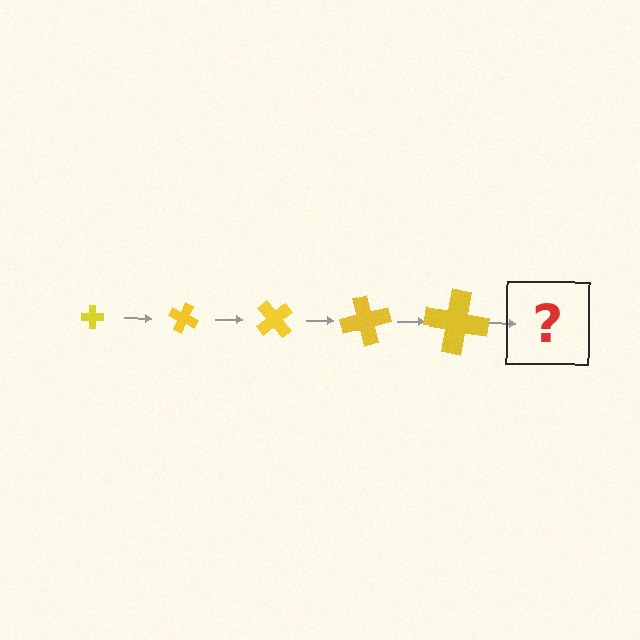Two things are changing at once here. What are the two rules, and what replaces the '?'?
The two rules are that the cross grows larger each step and it rotates 25 degrees each step. The '?' should be a cross, larger than the previous one and rotated 125 degrees from the start.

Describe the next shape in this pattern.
It should be a cross, larger than the previous one and rotated 125 degrees from the start.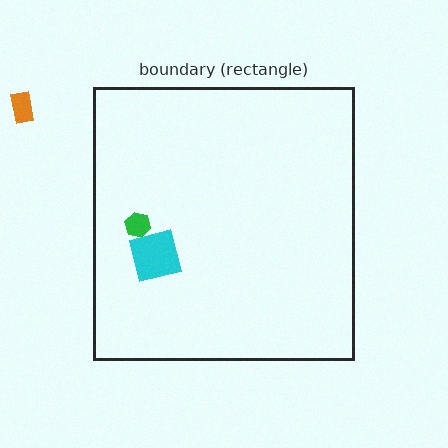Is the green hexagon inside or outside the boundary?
Inside.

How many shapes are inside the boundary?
2 inside, 1 outside.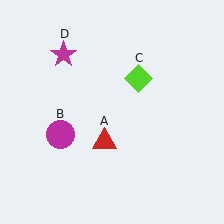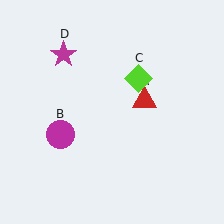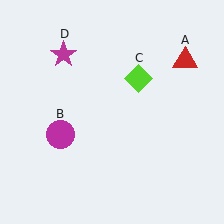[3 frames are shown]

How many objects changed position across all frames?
1 object changed position: red triangle (object A).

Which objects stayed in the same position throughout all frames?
Magenta circle (object B) and lime diamond (object C) and magenta star (object D) remained stationary.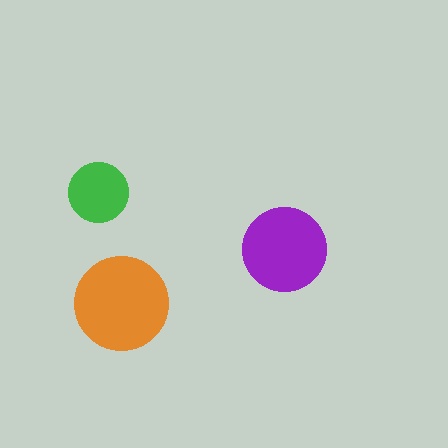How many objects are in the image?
There are 3 objects in the image.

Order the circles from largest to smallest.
the orange one, the purple one, the green one.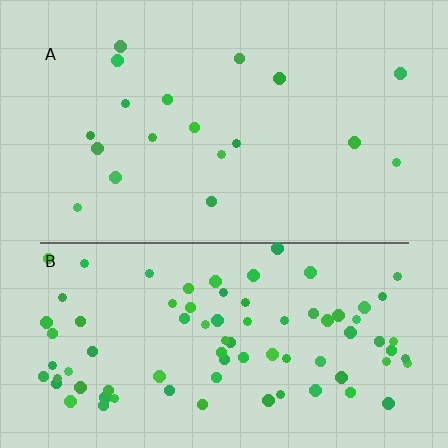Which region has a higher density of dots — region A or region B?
B (the bottom).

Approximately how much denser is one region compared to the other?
Approximately 4.5× — region B over region A.